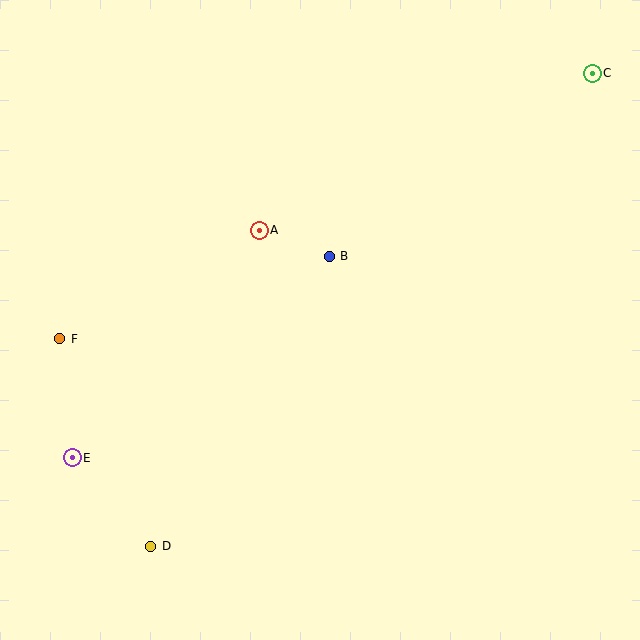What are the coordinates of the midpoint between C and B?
The midpoint between C and B is at (461, 165).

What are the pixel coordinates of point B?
Point B is at (329, 256).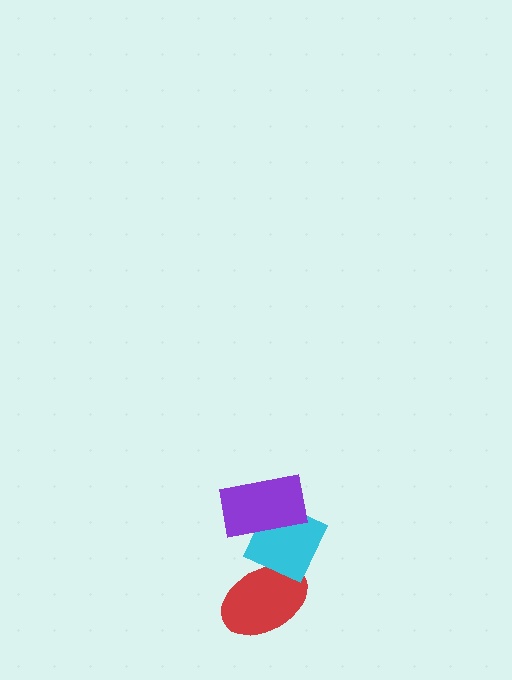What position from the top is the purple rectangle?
The purple rectangle is 1st from the top.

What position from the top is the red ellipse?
The red ellipse is 3rd from the top.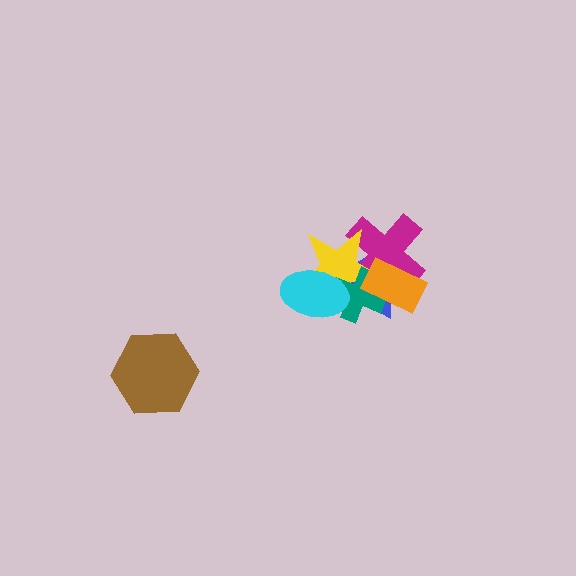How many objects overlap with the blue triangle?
5 objects overlap with the blue triangle.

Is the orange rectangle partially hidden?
No, no other shape covers it.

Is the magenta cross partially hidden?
Yes, it is partially covered by another shape.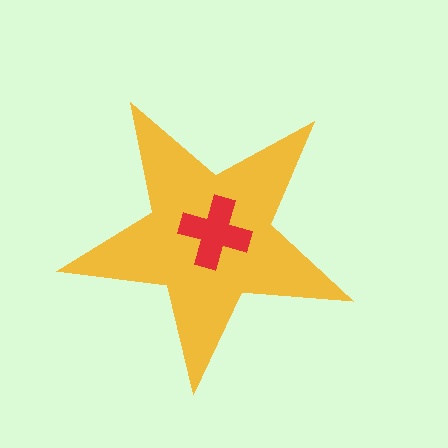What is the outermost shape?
The yellow star.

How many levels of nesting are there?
2.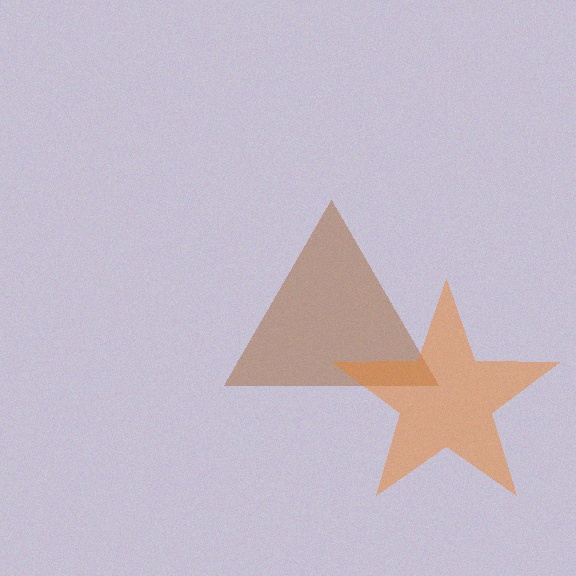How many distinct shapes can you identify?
There are 2 distinct shapes: a brown triangle, an orange star.